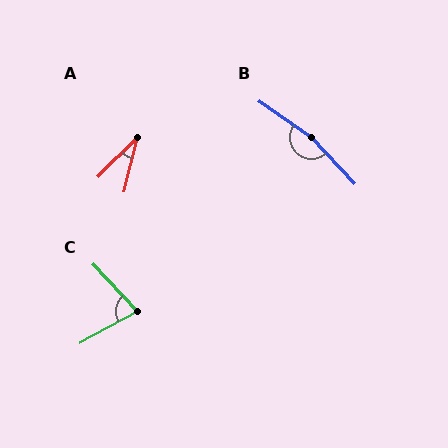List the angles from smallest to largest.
A (31°), C (75°), B (168°).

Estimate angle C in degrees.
Approximately 75 degrees.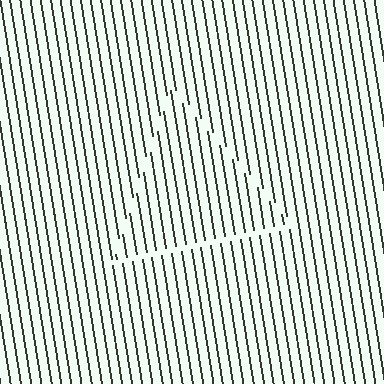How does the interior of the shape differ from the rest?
The interior of the shape contains the same grating, shifted by half a period — the contour is defined by the phase discontinuity where line-ends from the inner and outer gratings abut.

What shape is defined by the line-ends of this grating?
An illusory triangle. The interior of the shape contains the same grating, shifted by half a period — the contour is defined by the phase discontinuity where line-ends from the inner and outer gratings abut.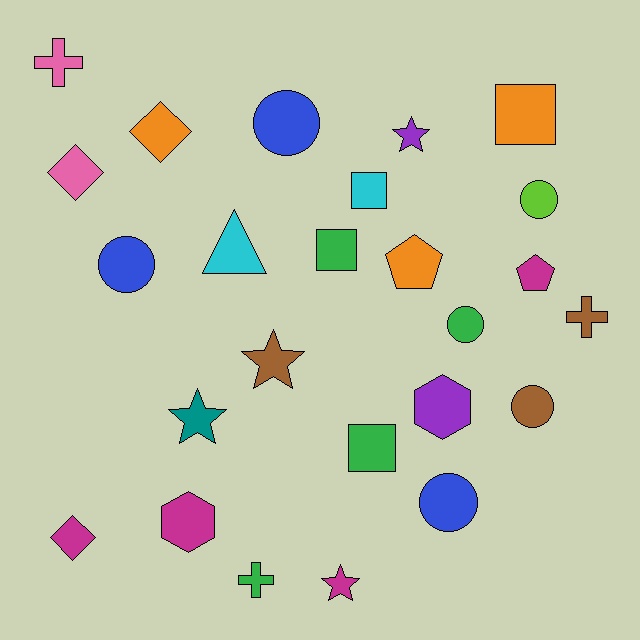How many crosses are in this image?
There are 3 crosses.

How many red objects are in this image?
There are no red objects.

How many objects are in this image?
There are 25 objects.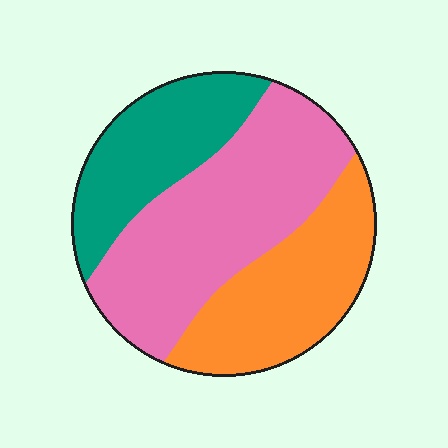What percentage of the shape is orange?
Orange takes up about one third (1/3) of the shape.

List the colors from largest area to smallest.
From largest to smallest: pink, orange, teal.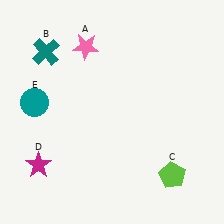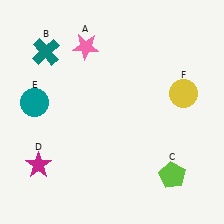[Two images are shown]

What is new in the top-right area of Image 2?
A yellow circle (F) was added in the top-right area of Image 2.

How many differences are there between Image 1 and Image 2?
There is 1 difference between the two images.